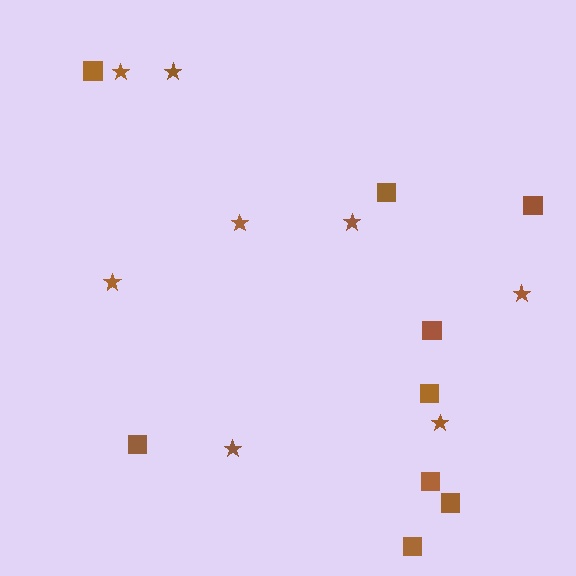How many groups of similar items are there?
There are 2 groups: one group of squares (9) and one group of stars (8).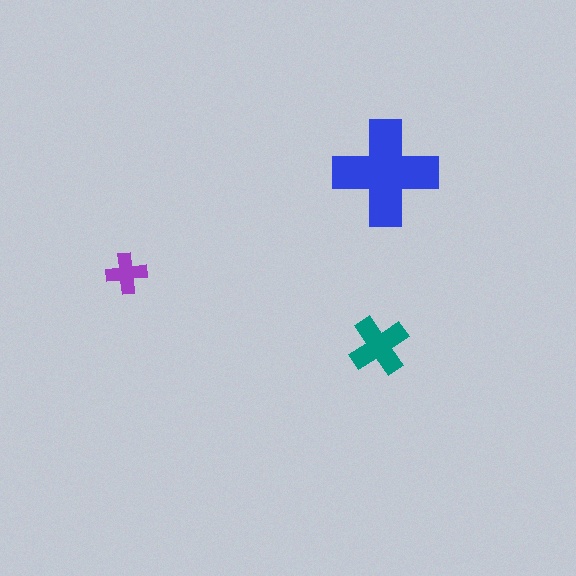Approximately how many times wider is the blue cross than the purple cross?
About 2.5 times wider.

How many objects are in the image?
There are 3 objects in the image.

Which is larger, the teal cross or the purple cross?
The teal one.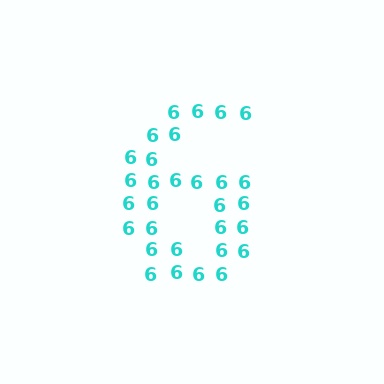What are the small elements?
The small elements are digit 6's.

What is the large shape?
The large shape is the digit 6.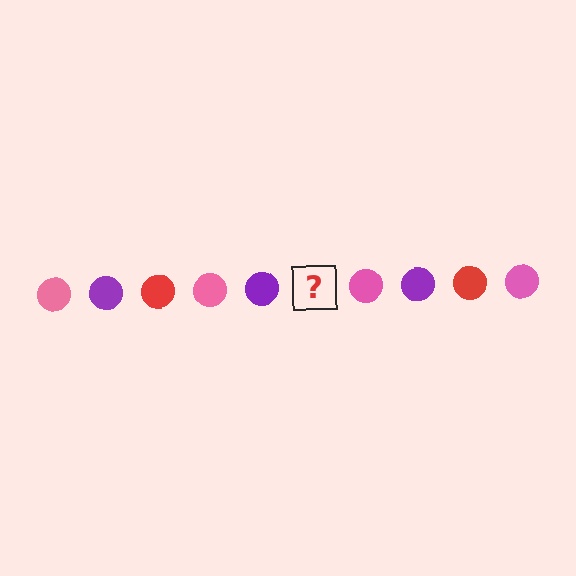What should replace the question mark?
The question mark should be replaced with a red circle.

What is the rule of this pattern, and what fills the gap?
The rule is that the pattern cycles through pink, purple, red circles. The gap should be filled with a red circle.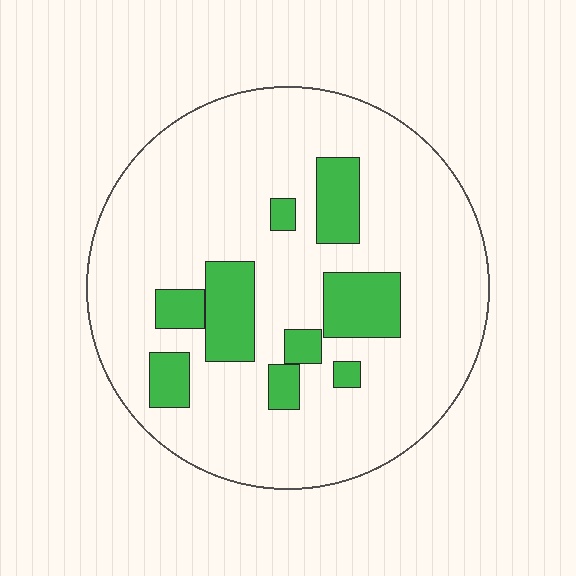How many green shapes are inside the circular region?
9.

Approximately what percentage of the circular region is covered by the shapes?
Approximately 20%.